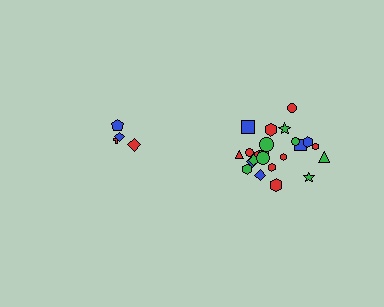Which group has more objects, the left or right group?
The right group.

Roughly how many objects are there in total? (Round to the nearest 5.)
Roughly 30 objects in total.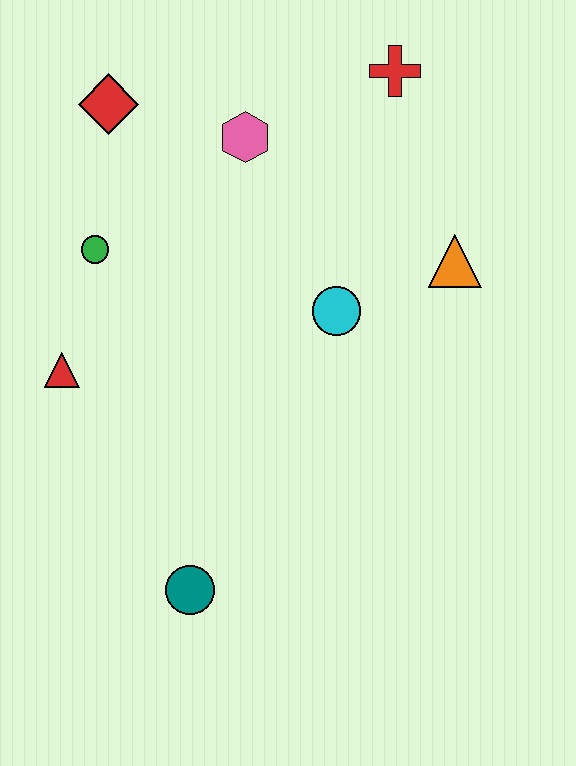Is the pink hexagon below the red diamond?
Yes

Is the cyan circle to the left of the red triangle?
No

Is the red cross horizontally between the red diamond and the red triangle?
No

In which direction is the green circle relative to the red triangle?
The green circle is above the red triangle.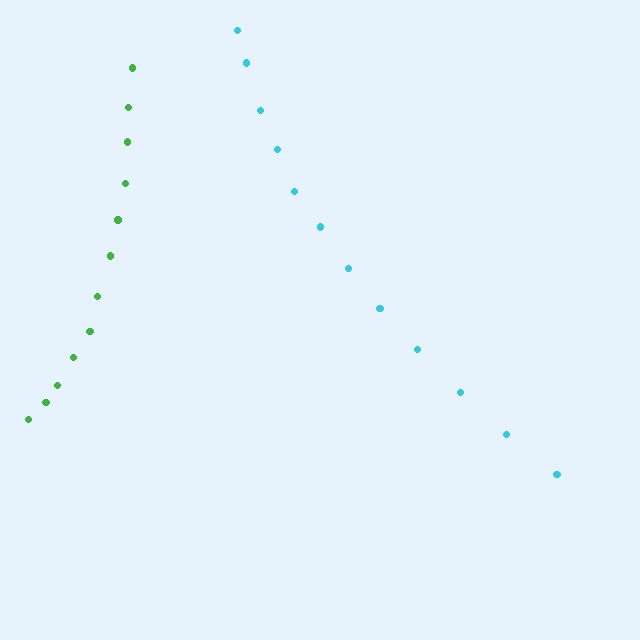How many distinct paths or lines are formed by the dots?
There are 2 distinct paths.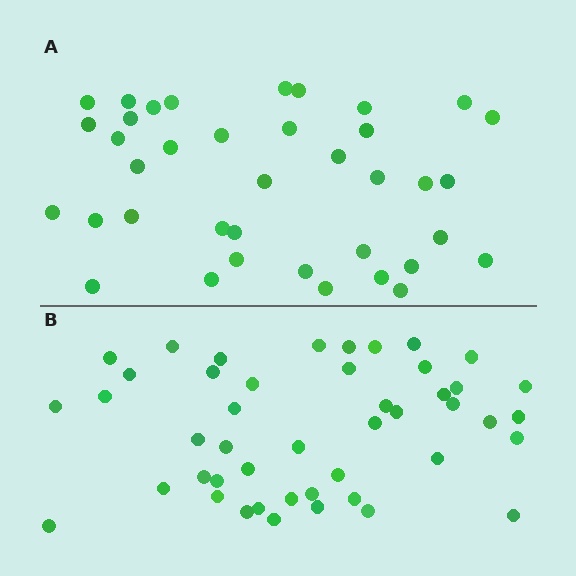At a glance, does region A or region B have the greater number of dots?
Region B (the bottom region) has more dots.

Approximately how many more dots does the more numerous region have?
Region B has roughly 8 or so more dots than region A.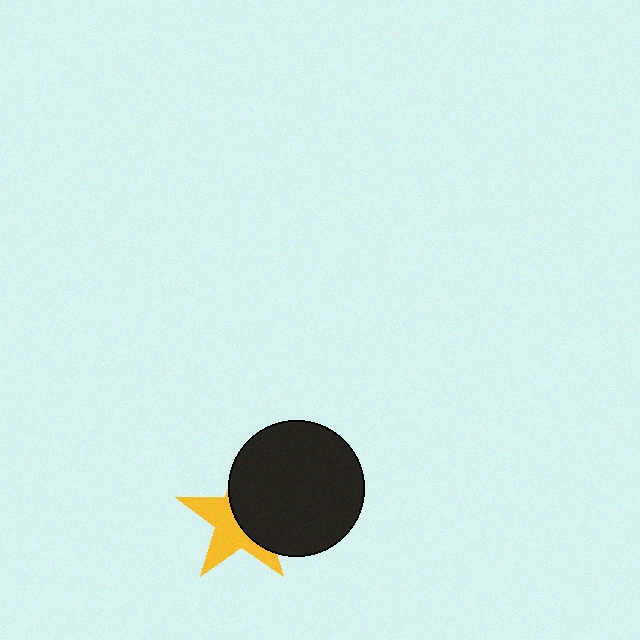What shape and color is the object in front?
The object in front is a black circle.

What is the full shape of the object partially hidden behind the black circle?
The partially hidden object is a yellow star.